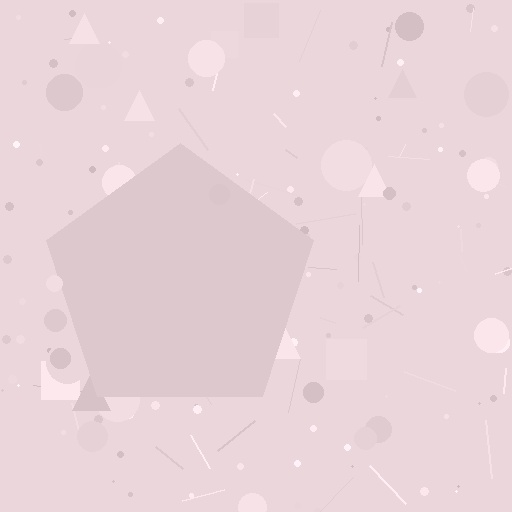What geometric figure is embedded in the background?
A pentagon is embedded in the background.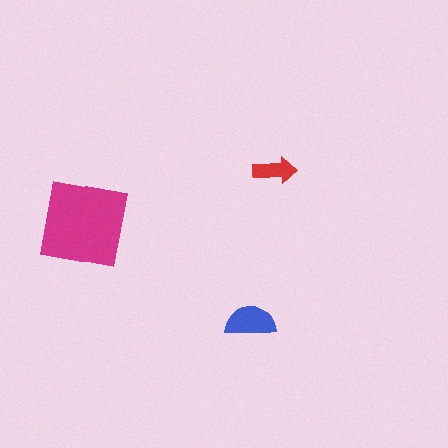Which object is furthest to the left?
The magenta square is leftmost.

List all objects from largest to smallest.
The magenta square, the blue semicircle, the red arrow.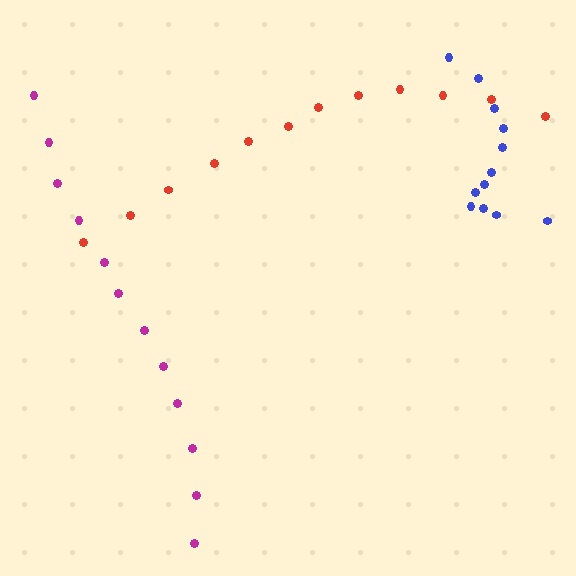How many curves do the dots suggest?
There are 3 distinct paths.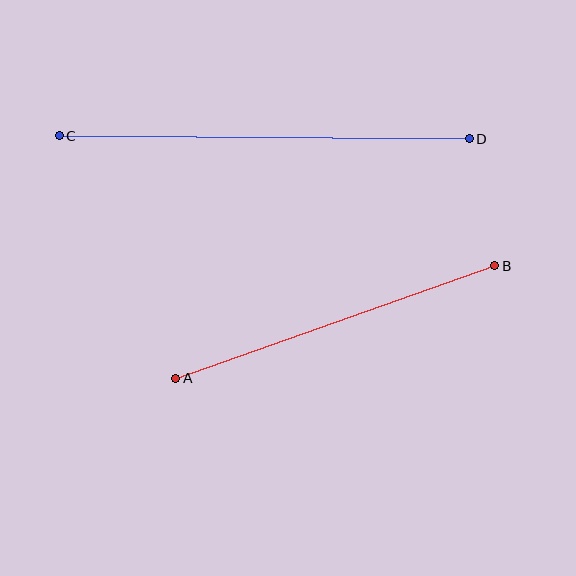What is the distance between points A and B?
The distance is approximately 338 pixels.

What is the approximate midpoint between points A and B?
The midpoint is at approximately (335, 322) pixels.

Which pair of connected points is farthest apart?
Points C and D are farthest apart.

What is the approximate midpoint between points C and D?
The midpoint is at approximately (264, 137) pixels.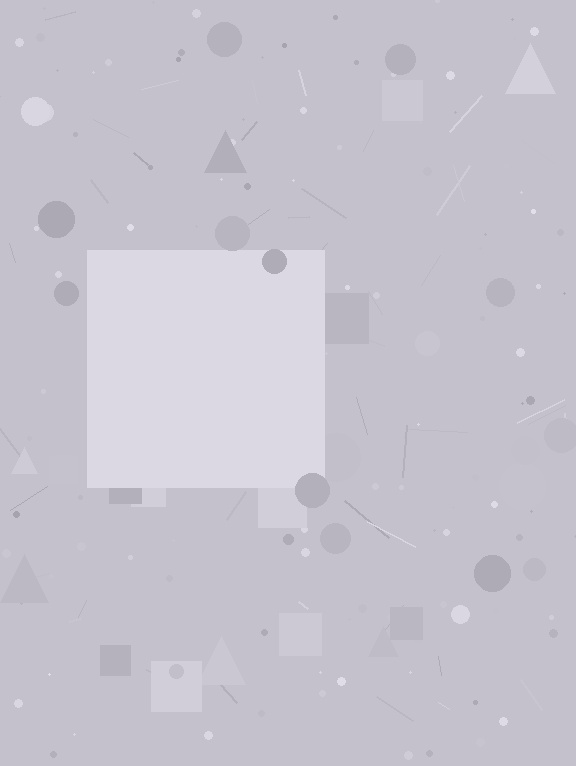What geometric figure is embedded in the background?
A square is embedded in the background.